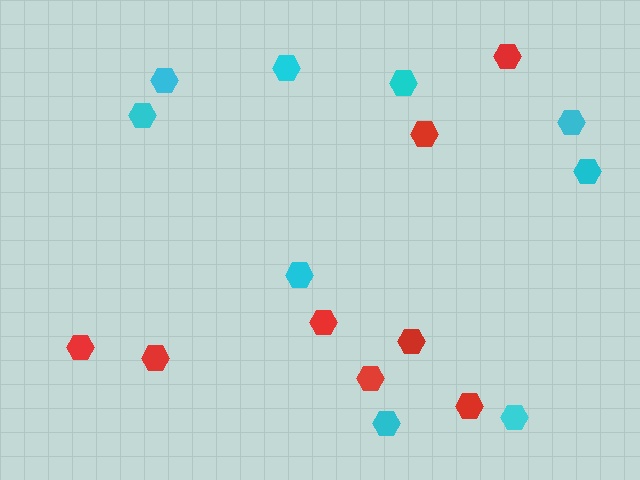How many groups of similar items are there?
There are 2 groups: one group of cyan hexagons (9) and one group of red hexagons (8).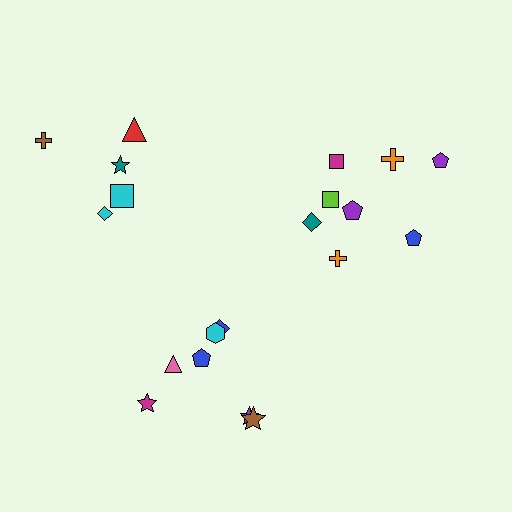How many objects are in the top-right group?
There are 8 objects.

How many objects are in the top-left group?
There are 5 objects.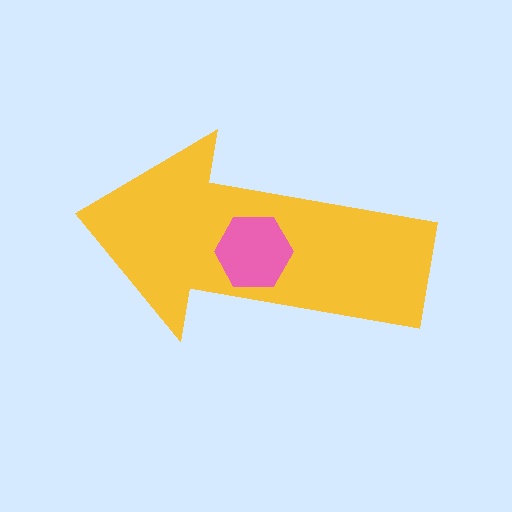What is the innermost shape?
The pink hexagon.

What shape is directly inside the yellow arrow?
The pink hexagon.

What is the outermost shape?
The yellow arrow.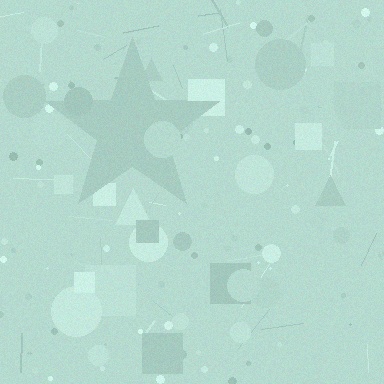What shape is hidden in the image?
A star is hidden in the image.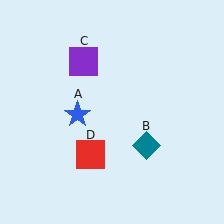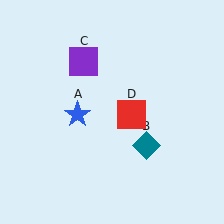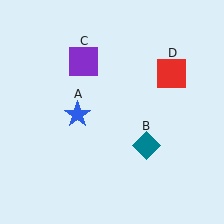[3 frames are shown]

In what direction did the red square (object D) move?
The red square (object D) moved up and to the right.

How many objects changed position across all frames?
1 object changed position: red square (object D).